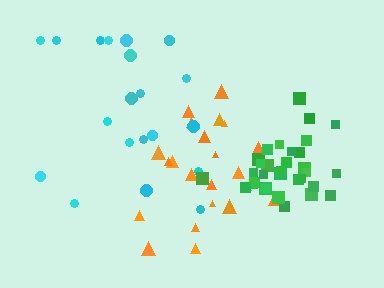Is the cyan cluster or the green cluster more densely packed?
Green.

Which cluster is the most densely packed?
Green.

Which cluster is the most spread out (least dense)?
Cyan.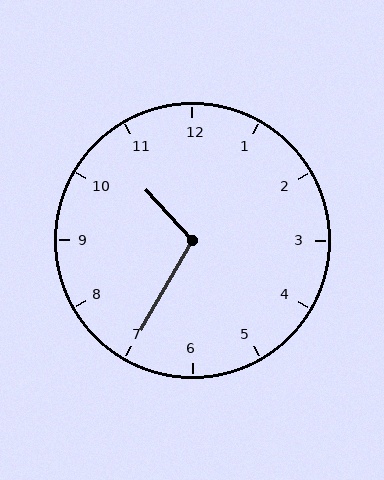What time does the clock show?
10:35.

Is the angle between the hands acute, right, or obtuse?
It is obtuse.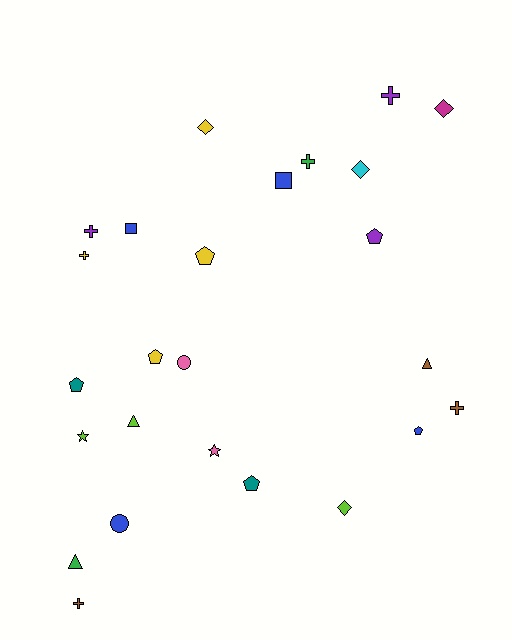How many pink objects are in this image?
There are 2 pink objects.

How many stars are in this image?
There are 2 stars.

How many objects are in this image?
There are 25 objects.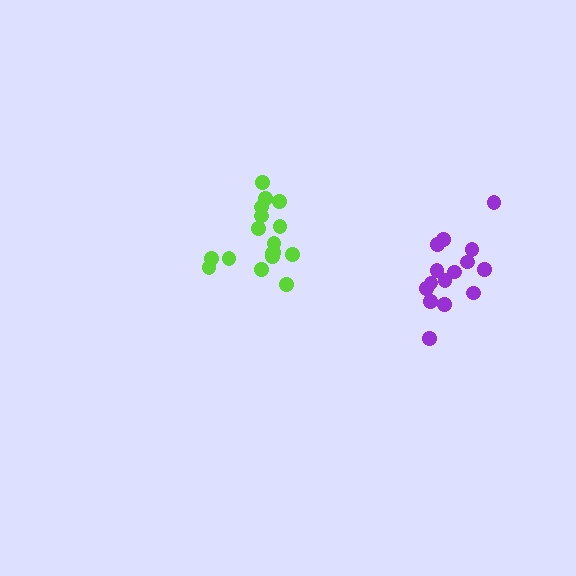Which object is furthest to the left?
The lime cluster is leftmost.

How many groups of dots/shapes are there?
There are 2 groups.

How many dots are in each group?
Group 1: 17 dots, Group 2: 15 dots (32 total).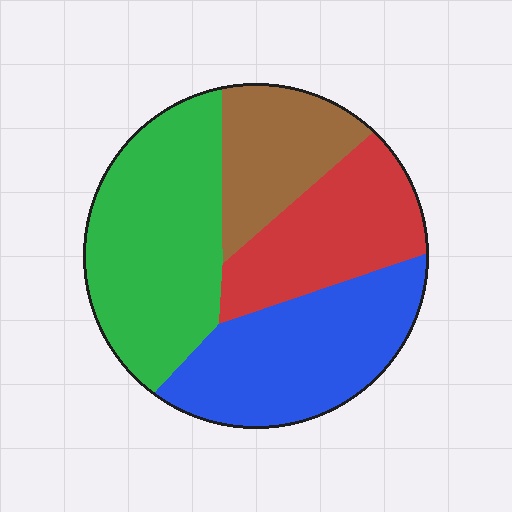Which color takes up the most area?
Green, at roughly 35%.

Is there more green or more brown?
Green.